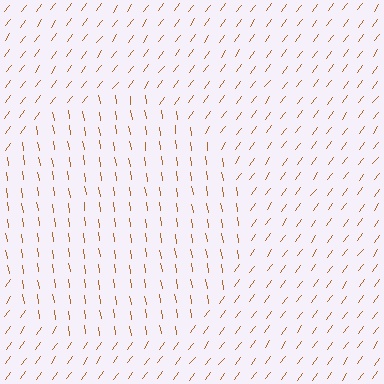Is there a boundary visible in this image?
Yes, there is a texture boundary formed by a change in line orientation.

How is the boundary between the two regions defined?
The boundary is defined purely by a change in line orientation (approximately 45 degrees difference). All lines are the same color and thickness.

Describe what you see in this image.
The image is filled with small brown line segments. A circle region in the image has lines oriented differently from the surrounding lines, creating a visible texture boundary.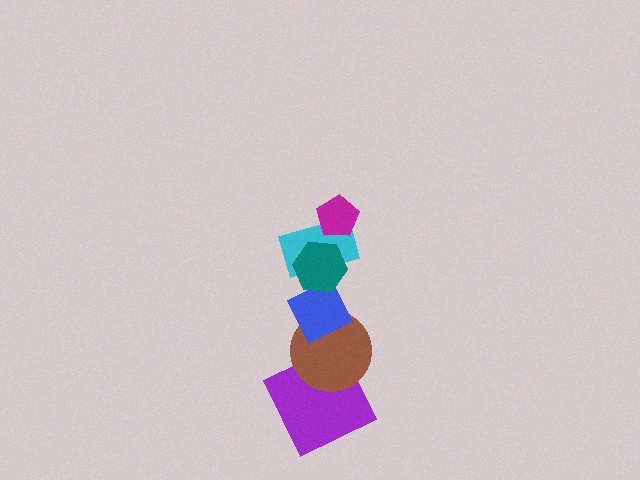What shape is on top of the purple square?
The brown circle is on top of the purple square.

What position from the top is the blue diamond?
The blue diamond is 4th from the top.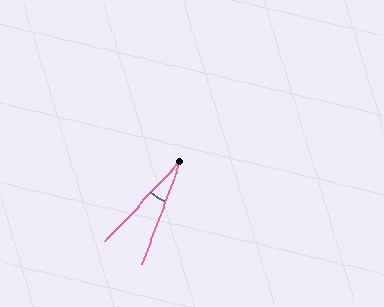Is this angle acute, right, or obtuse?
It is acute.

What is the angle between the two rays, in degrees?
Approximately 23 degrees.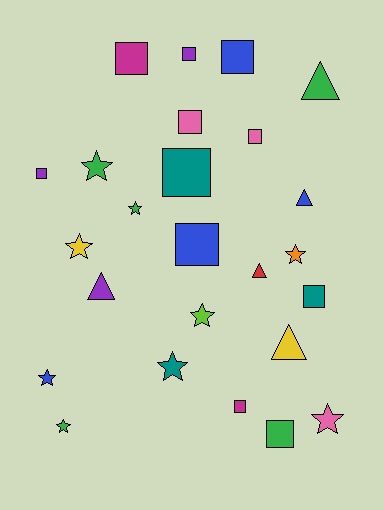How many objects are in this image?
There are 25 objects.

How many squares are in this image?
There are 11 squares.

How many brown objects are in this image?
There are no brown objects.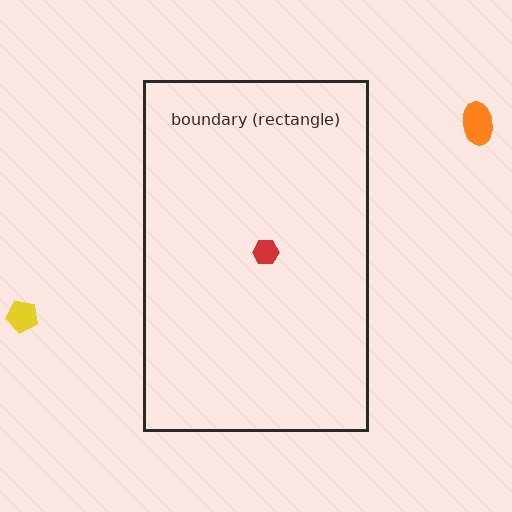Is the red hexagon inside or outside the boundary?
Inside.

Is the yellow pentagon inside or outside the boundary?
Outside.